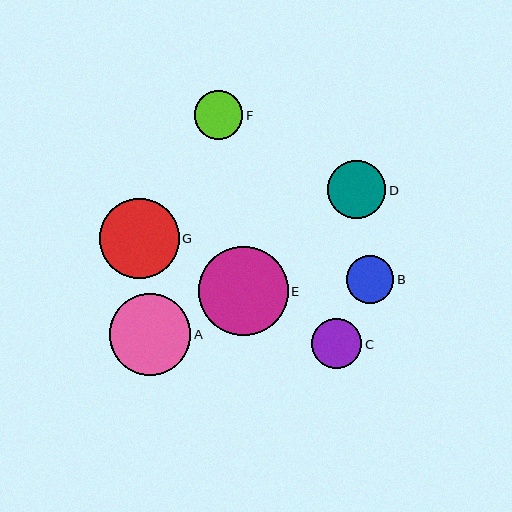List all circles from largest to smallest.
From largest to smallest: E, A, G, D, C, F, B.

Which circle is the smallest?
Circle B is the smallest with a size of approximately 47 pixels.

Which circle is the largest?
Circle E is the largest with a size of approximately 89 pixels.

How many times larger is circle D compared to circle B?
Circle D is approximately 1.2 times the size of circle B.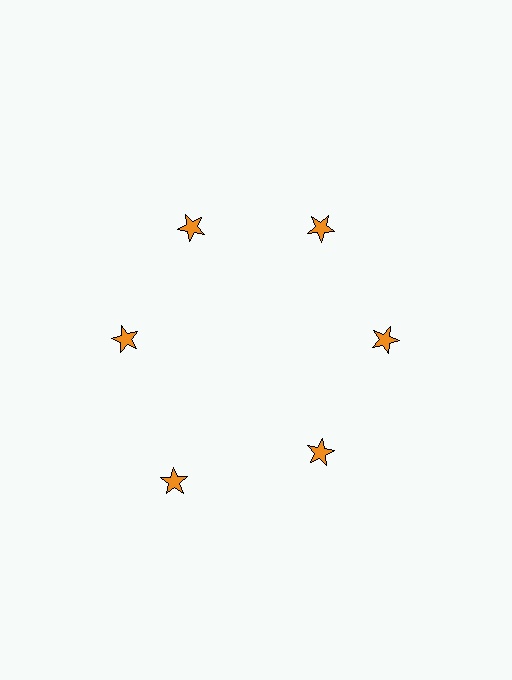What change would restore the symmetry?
The symmetry would be restored by moving it inward, back onto the ring so that all 6 stars sit at equal angles and equal distance from the center.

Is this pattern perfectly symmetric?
No. The 6 orange stars are arranged in a ring, but one element near the 7 o'clock position is pushed outward from the center, breaking the 6-fold rotational symmetry.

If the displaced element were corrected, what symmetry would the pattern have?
It would have 6-fold rotational symmetry — the pattern would map onto itself every 60 degrees.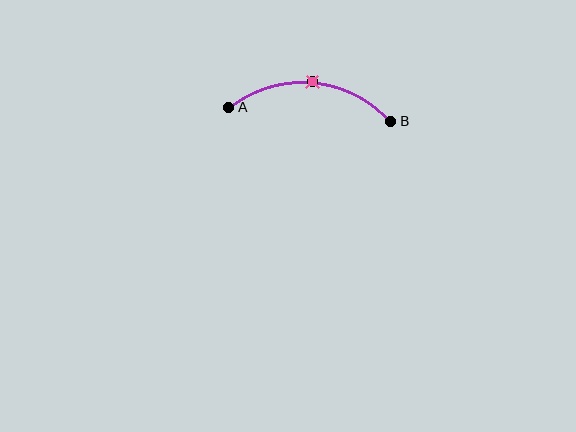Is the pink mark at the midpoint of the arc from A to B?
Yes. The pink mark lies on the arc at equal arc-length from both A and B — it is the arc midpoint.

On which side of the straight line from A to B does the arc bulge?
The arc bulges above the straight line connecting A and B.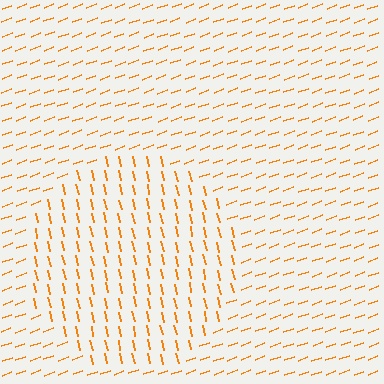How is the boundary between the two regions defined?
The boundary is defined purely by a change in line orientation (approximately 83 degrees difference). All lines are the same color and thickness.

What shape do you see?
I see a circle.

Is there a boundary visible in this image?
Yes, there is a texture boundary formed by a change in line orientation.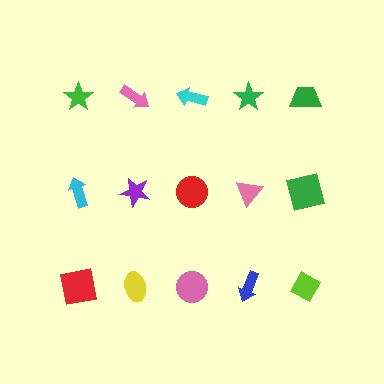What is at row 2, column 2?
A purple star.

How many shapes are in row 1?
5 shapes.